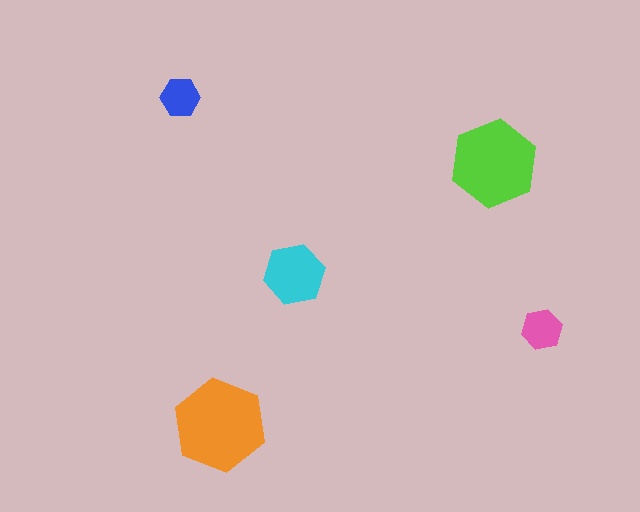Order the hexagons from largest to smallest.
the orange one, the lime one, the cyan one, the pink one, the blue one.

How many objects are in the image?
There are 5 objects in the image.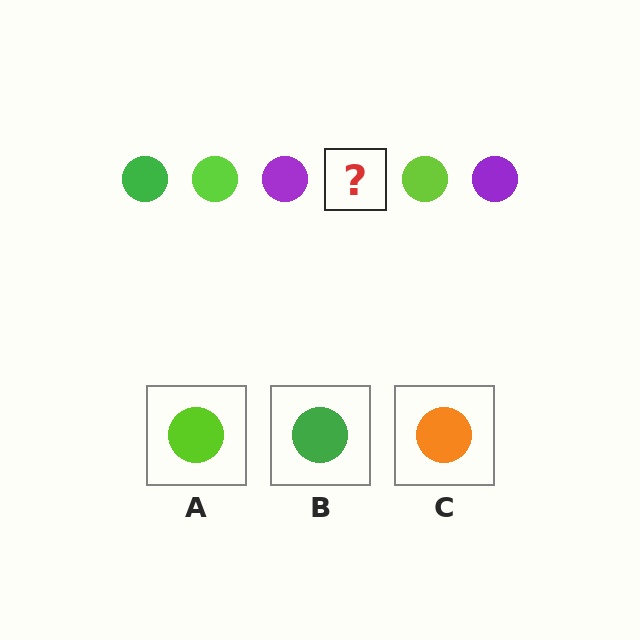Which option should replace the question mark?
Option B.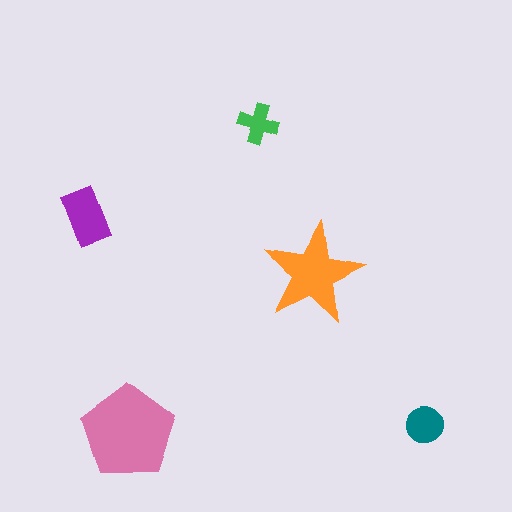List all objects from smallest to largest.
The green cross, the teal circle, the purple rectangle, the orange star, the pink pentagon.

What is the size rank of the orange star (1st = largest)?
2nd.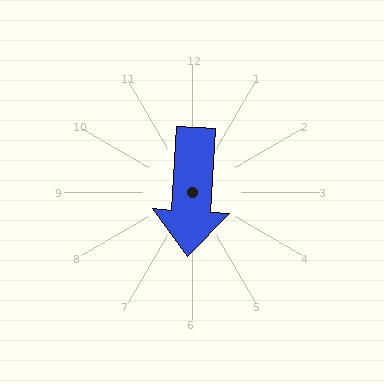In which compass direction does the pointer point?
South.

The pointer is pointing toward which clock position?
Roughly 6 o'clock.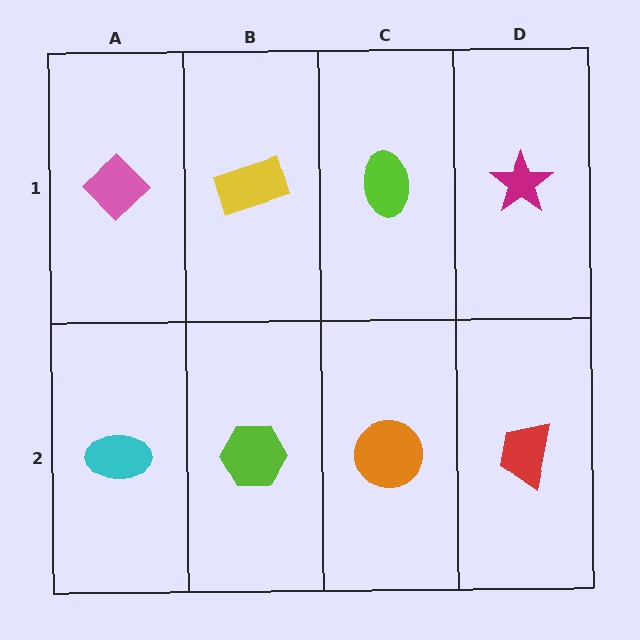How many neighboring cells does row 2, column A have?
2.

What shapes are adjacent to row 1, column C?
An orange circle (row 2, column C), a yellow rectangle (row 1, column B), a magenta star (row 1, column D).